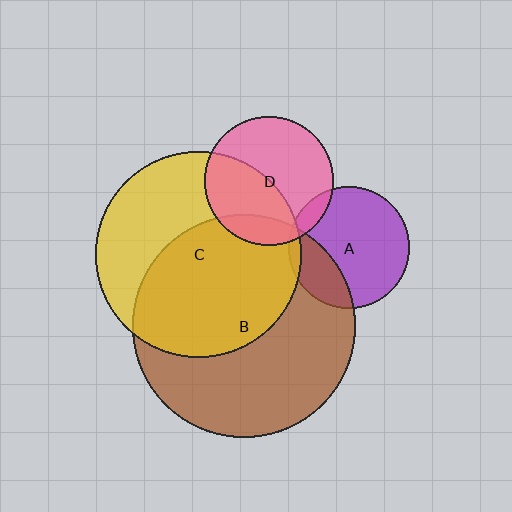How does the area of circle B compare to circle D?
Approximately 3.0 times.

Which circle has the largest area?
Circle B (brown).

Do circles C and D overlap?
Yes.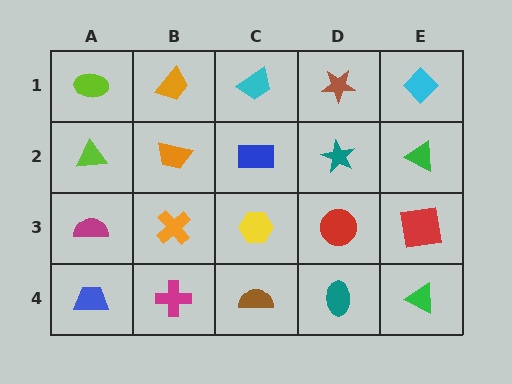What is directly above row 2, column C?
A cyan trapezoid.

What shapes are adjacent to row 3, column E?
A green triangle (row 2, column E), a green triangle (row 4, column E), a red circle (row 3, column D).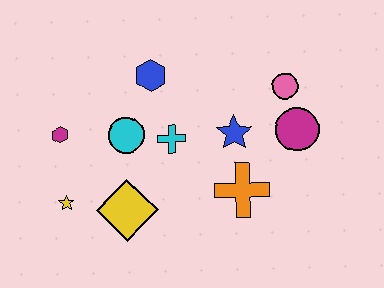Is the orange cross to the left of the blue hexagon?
No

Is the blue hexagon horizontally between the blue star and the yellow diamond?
Yes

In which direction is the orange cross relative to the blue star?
The orange cross is below the blue star.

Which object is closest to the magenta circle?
The pink circle is closest to the magenta circle.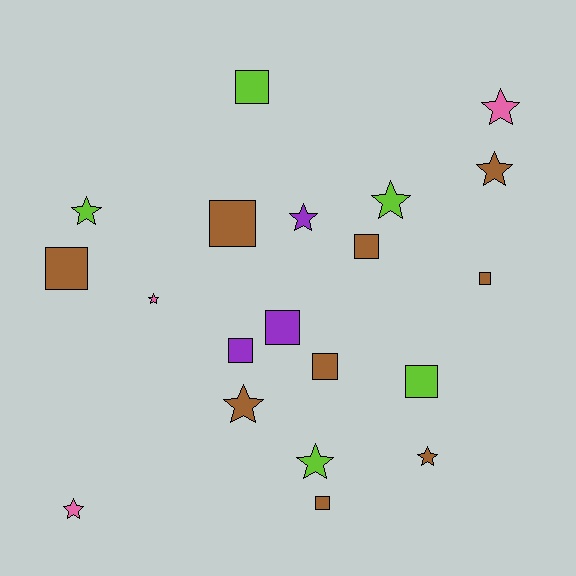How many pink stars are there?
There are 3 pink stars.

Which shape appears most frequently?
Star, with 10 objects.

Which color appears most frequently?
Brown, with 9 objects.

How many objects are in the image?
There are 20 objects.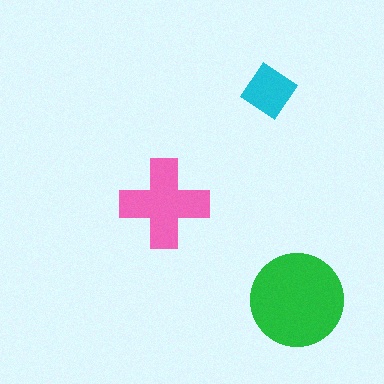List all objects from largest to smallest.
The green circle, the pink cross, the cyan diamond.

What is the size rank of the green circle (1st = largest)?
1st.